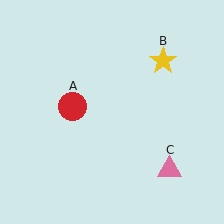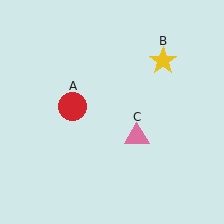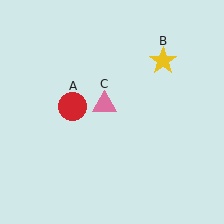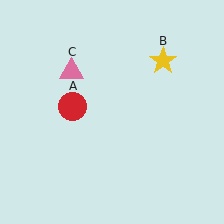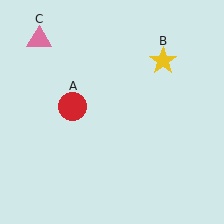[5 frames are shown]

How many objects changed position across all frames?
1 object changed position: pink triangle (object C).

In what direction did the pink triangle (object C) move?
The pink triangle (object C) moved up and to the left.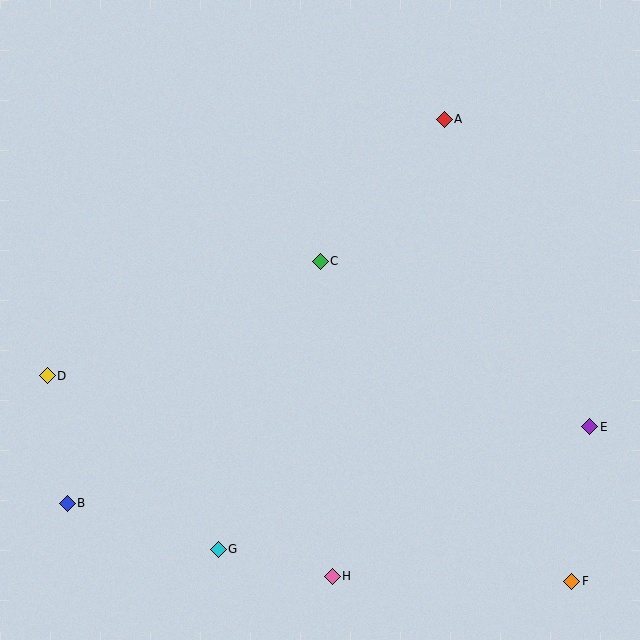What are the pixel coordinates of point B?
Point B is at (67, 503).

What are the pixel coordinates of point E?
Point E is at (590, 427).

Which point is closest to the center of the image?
Point C at (320, 261) is closest to the center.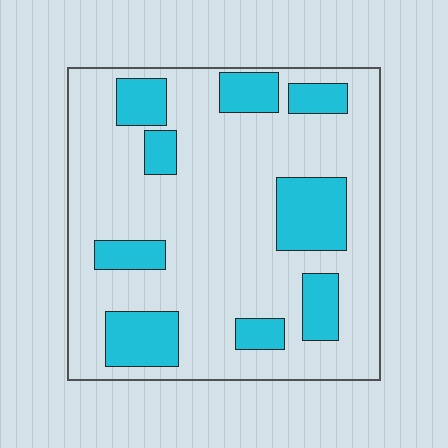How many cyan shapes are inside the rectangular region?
9.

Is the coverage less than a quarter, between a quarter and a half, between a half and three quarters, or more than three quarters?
Less than a quarter.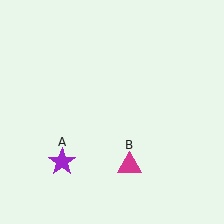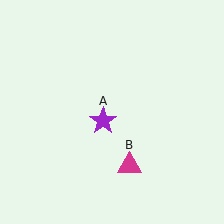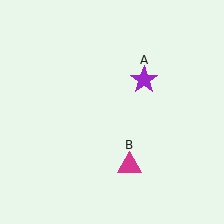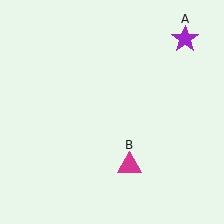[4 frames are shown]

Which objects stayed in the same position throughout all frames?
Magenta triangle (object B) remained stationary.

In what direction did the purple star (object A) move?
The purple star (object A) moved up and to the right.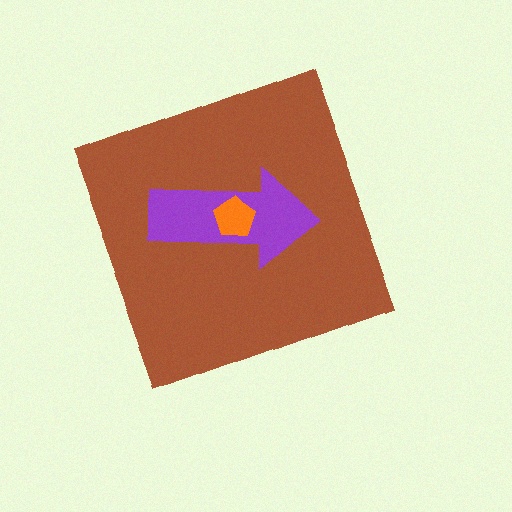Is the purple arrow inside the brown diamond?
Yes.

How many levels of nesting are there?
3.